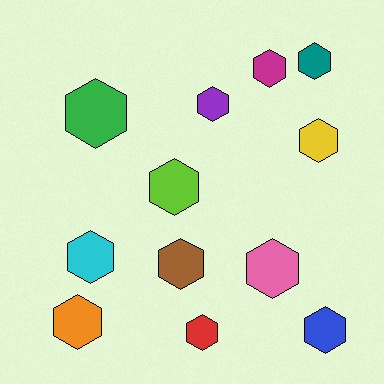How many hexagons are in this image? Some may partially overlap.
There are 12 hexagons.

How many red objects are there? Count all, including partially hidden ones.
There is 1 red object.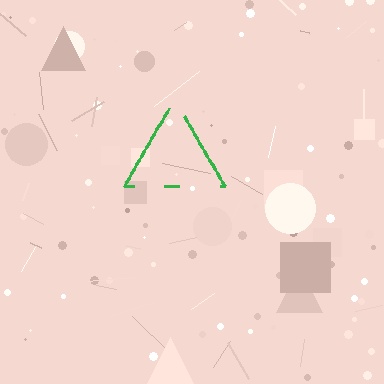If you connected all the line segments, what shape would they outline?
They would outline a triangle.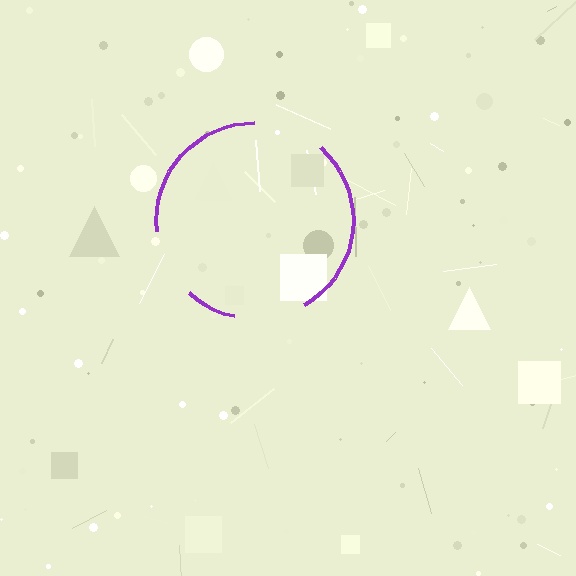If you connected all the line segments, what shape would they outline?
They would outline a circle.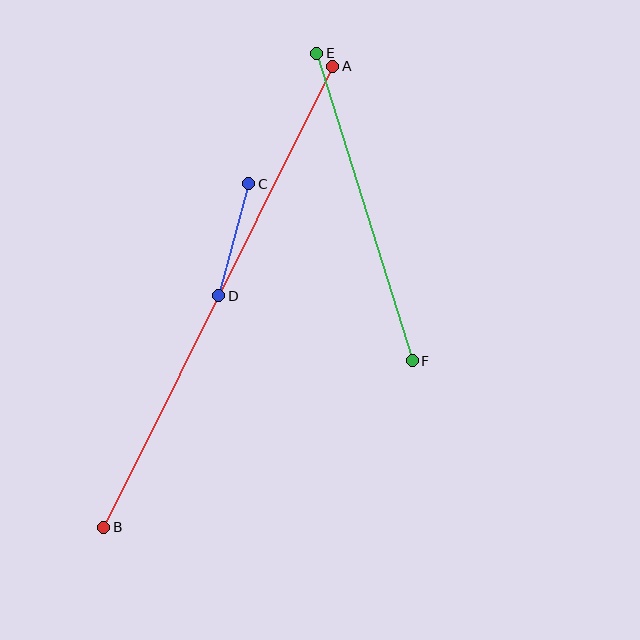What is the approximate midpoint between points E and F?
The midpoint is at approximately (365, 207) pixels.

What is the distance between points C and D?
The distance is approximately 116 pixels.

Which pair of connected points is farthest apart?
Points A and B are farthest apart.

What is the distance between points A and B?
The distance is approximately 515 pixels.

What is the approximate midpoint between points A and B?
The midpoint is at approximately (218, 297) pixels.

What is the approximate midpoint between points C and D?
The midpoint is at approximately (234, 240) pixels.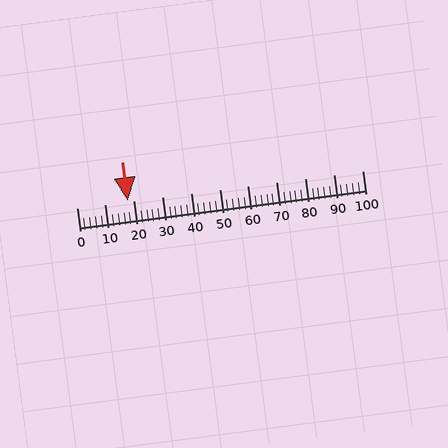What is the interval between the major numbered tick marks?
The major tick marks are spaced 10 units apart.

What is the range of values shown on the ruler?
The ruler shows values from 0 to 100.